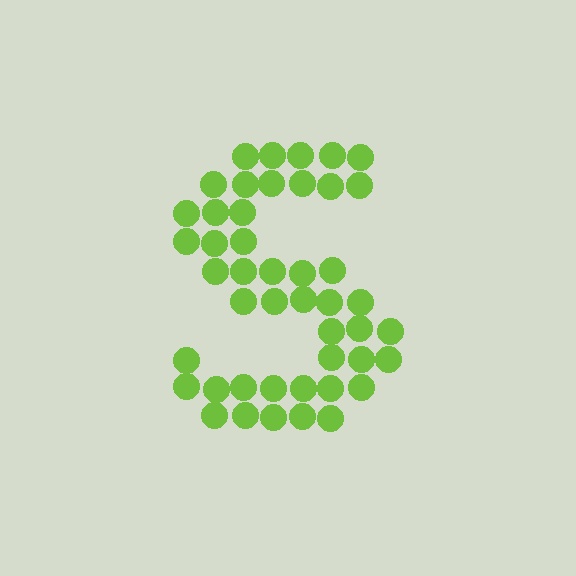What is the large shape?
The large shape is the letter S.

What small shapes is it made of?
It is made of small circles.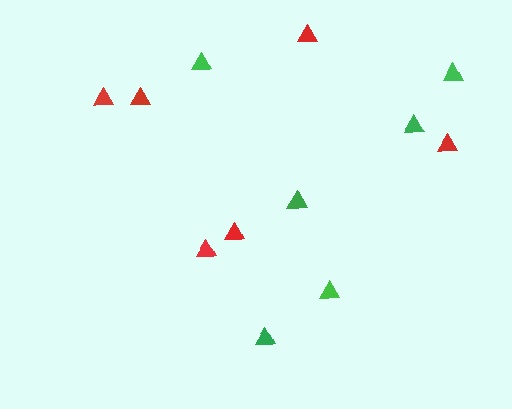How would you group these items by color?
There are 2 groups: one group of green triangles (6) and one group of red triangles (6).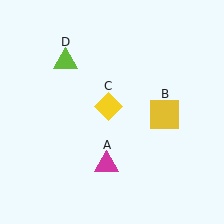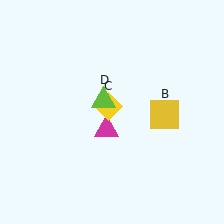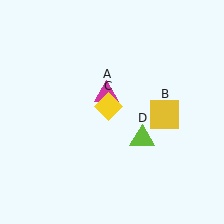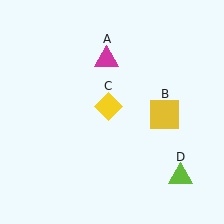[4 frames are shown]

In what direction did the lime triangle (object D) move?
The lime triangle (object D) moved down and to the right.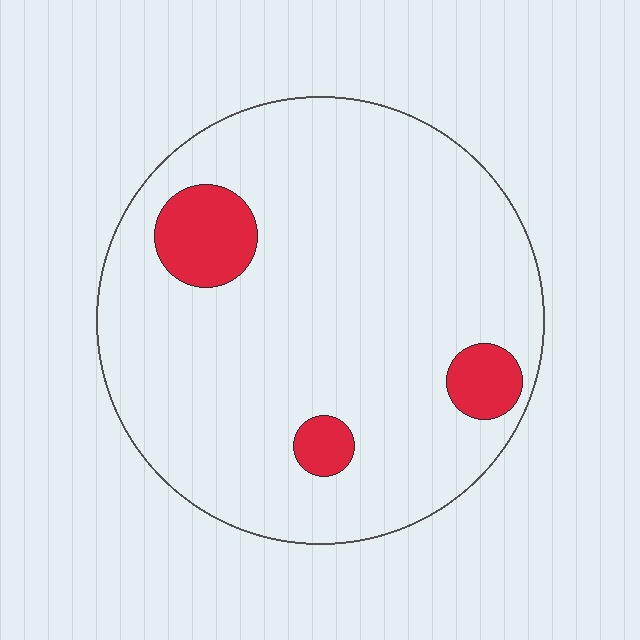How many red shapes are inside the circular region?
3.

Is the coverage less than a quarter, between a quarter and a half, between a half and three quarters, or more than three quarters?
Less than a quarter.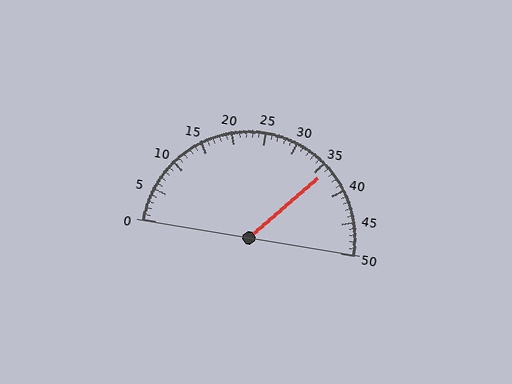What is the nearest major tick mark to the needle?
The nearest major tick mark is 35.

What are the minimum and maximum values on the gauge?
The gauge ranges from 0 to 50.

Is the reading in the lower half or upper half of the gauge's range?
The reading is in the upper half of the range (0 to 50).